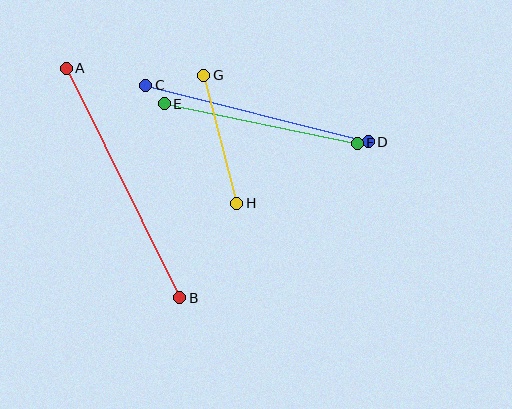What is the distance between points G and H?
The distance is approximately 132 pixels.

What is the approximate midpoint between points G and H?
The midpoint is at approximately (220, 139) pixels.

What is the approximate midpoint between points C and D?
The midpoint is at approximately (257, 114) pixels.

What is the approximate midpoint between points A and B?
The midpoint is at approximately (123, 183) pixels.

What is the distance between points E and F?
The distance is approximately 197 pixels.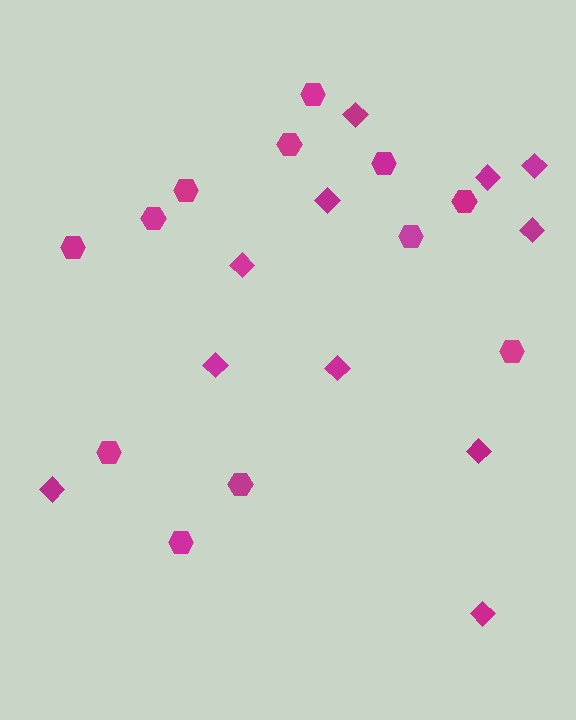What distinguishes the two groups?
There are 2 groups: one group of hexagons (12) and one group of diamonds (11).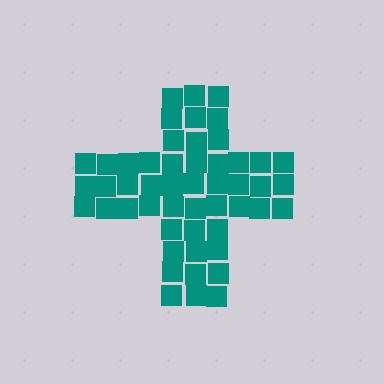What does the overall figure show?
The overall figure shows a cross.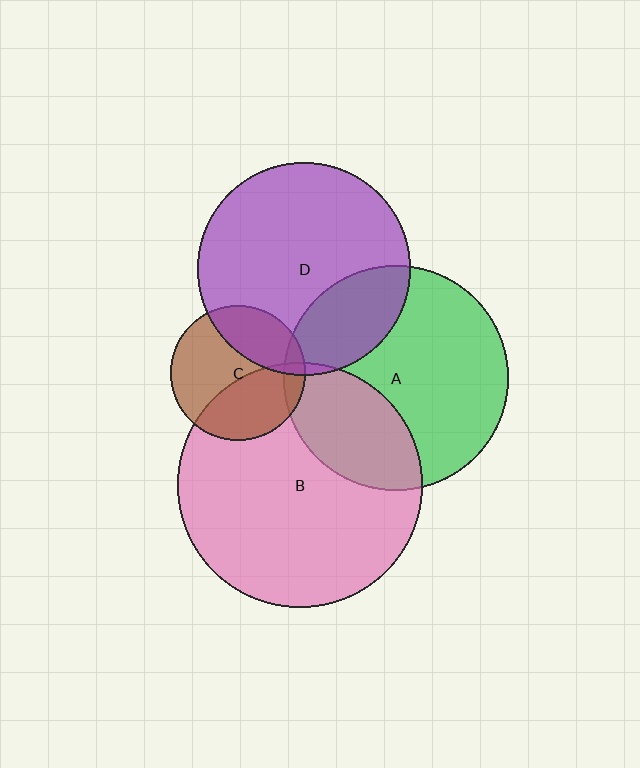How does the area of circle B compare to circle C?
Approximately 3.3 times.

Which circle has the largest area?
Circle B (pink).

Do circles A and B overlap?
Yes.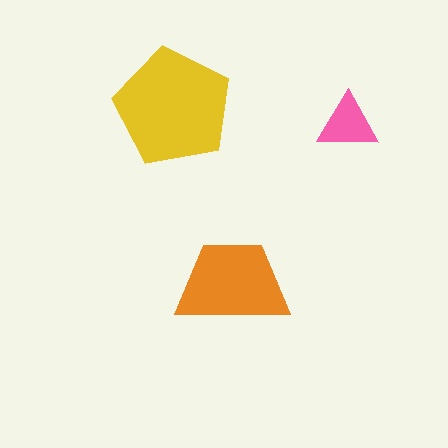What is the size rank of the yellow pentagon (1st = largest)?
1st.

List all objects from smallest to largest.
The pink triangle, the orange trapezoid, the yellow pentagon.